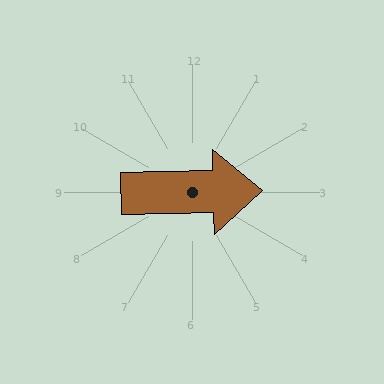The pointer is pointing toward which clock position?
Roughly 3 o'clock.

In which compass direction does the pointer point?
East.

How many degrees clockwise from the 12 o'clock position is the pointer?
Approximately 89 degrees.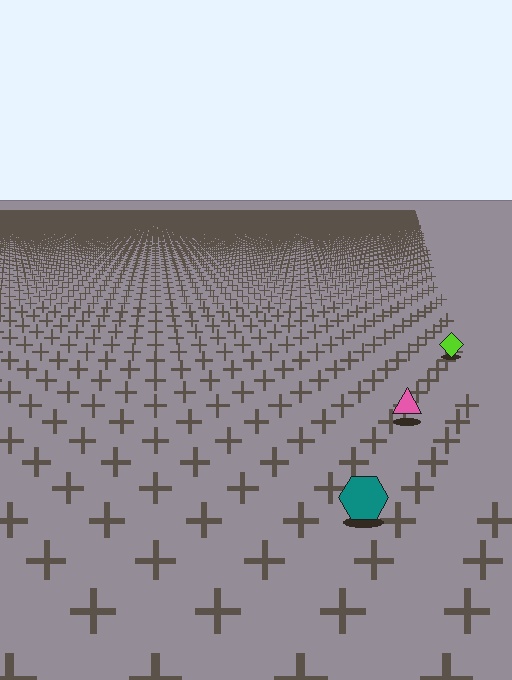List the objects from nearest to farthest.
From nearest to farthest: the teal hexagon, the pink triangle, the lime diamond.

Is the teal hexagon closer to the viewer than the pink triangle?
Yes. The teal hexagon is closer — you can tell from the texture gradient: the ground texture is coarser near it.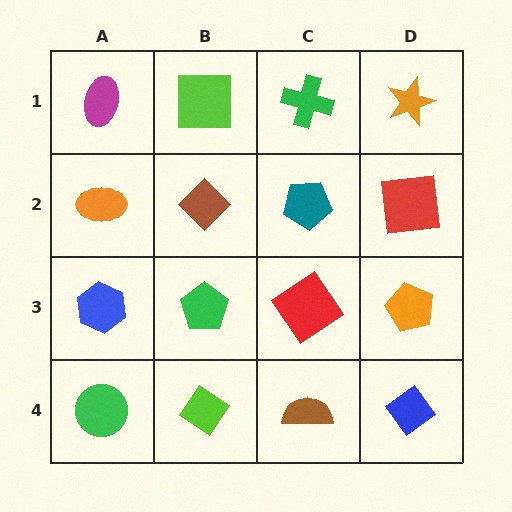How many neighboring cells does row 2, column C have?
4.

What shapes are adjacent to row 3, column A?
An orange ellipse (row 2, column A), a green circle (row 4, column A), a green pentagon (row 3, column B).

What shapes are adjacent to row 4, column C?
A red diamond (row 3, column C), a lime diamond (row 4, column B), a blue diamond (row 4, column D).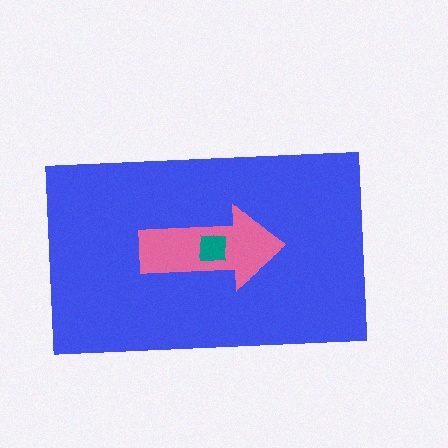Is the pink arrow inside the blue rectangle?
Yes.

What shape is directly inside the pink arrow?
The teal square.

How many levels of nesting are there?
3.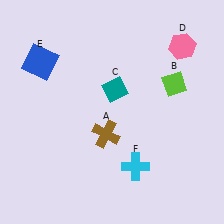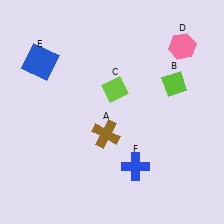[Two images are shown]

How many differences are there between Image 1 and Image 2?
There are 2 differences between the two images.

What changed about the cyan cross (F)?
In Image 1, F is cyan. In Image 2, it changed to blue.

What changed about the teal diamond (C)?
In Image 1, C is teal. In Image 2, it changed to lime.